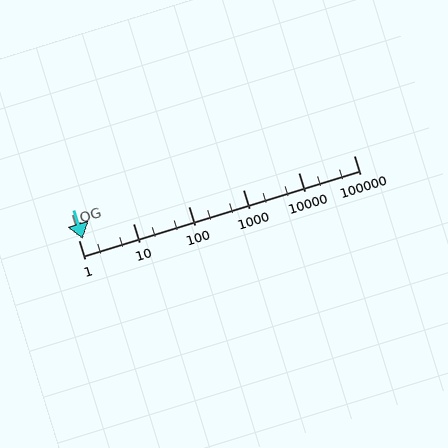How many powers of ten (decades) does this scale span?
The scale spans 5 decades, from 1 to 100000.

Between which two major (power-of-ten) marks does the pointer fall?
The pointer is between 1 and 10.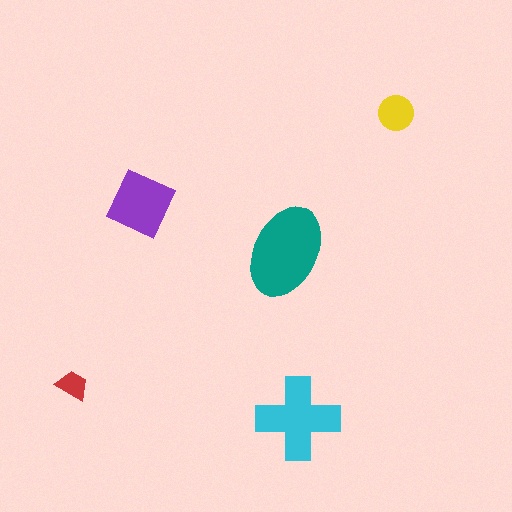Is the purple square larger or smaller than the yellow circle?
Larger.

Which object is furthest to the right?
The yellow circle is rightmost.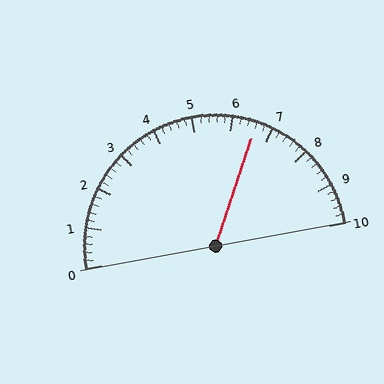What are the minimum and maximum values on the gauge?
The gauge ranges from 0 to 10.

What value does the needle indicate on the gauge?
The needle indicates approximately 6.6.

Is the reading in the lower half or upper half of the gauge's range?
The reading is in the upper half of the range (0 to 10).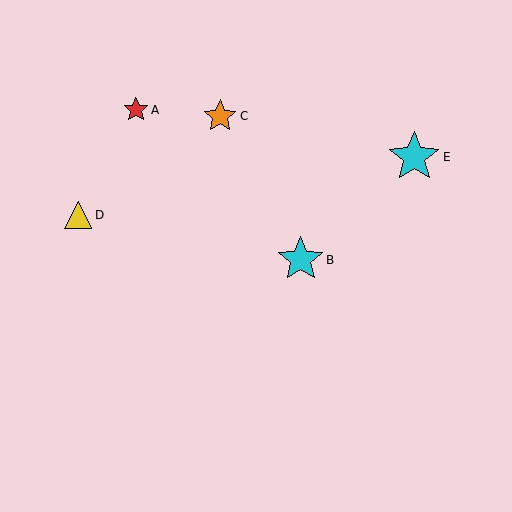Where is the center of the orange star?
The center of the orange star is at (220, 116).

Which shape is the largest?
The cyan star (labeled E) is the largest.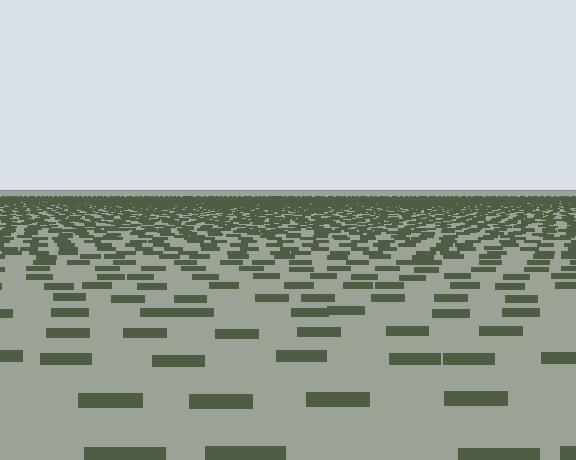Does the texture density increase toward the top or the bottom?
Density increases toward the top.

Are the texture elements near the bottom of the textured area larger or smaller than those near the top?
Larger. Near the bottom, elements are closer to the viewer and appear at a bigger on-screen size.